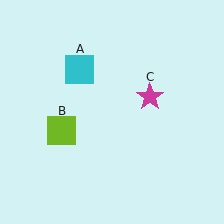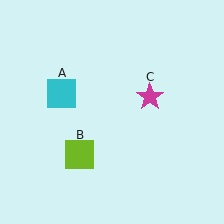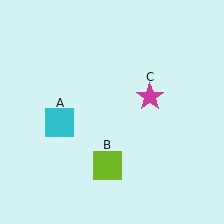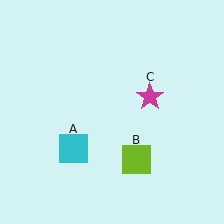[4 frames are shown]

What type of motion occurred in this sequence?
The cyan square (object A), lime square (object B) rotated counterclockwise around the center of the scene.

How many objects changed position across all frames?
2 objects changed position: cyan square (object A), lime square (object B).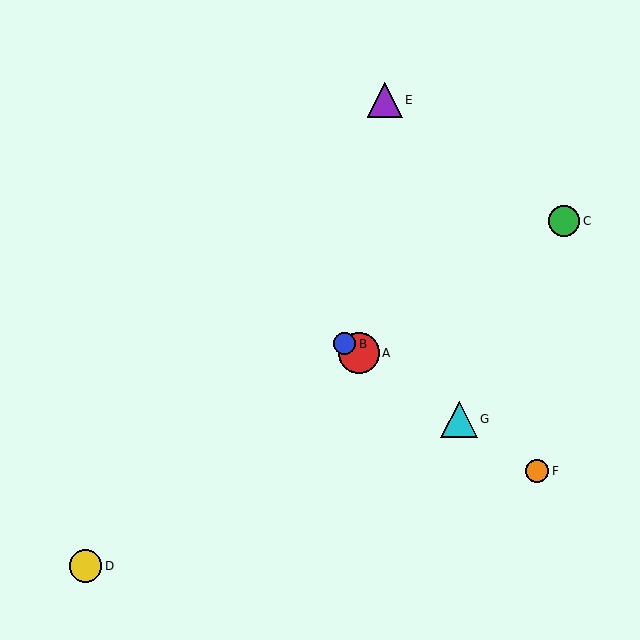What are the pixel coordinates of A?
Object A is at (359, 353).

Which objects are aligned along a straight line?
Objects A, B, F, G are aligned along a straight line.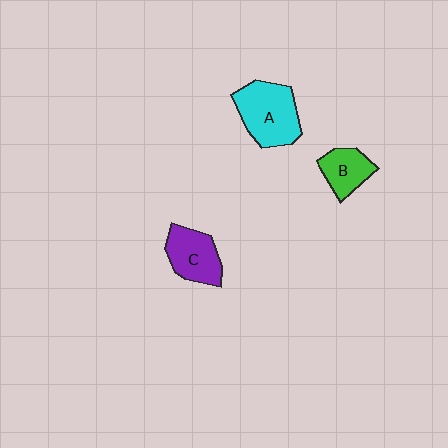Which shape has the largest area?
Shape A (cyan).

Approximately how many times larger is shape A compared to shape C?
Approximately 1.3 times.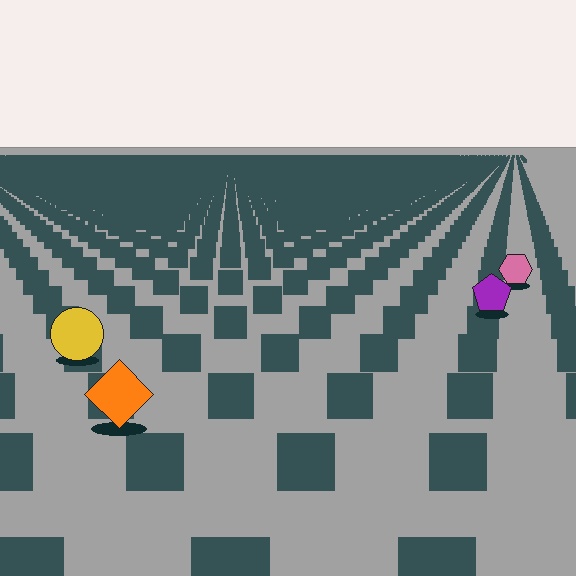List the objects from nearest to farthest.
From nearest to farthest: the orange diamond, the yellow circle, the purple pentagon, the pink hexagon.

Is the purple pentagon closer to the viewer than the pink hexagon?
Yes. The purple pentagon is closer — you can tell from the texture gradient: the ground texture is coarser near it.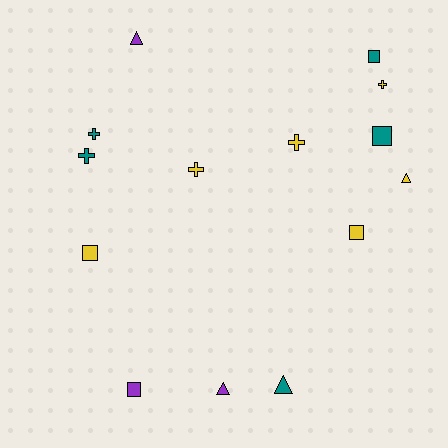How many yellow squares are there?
There are 2 yellow squares.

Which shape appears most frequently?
Cross, with 5 objects.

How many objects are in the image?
There are 14 objects.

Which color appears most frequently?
Yellow, with 6 objects.